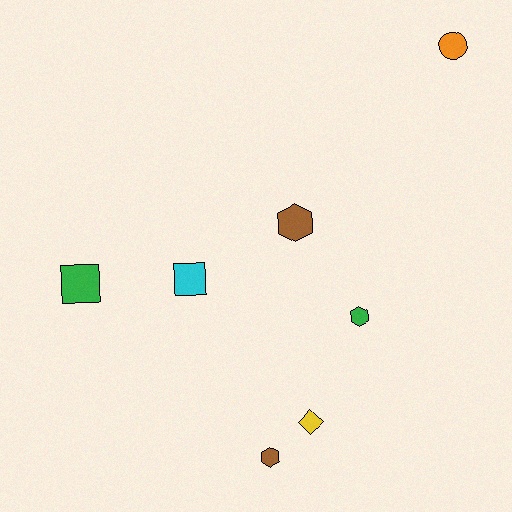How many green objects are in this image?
There are 2 green objects.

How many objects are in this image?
There are 7 objects.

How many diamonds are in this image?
There is 1 diamond.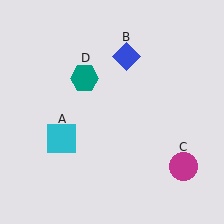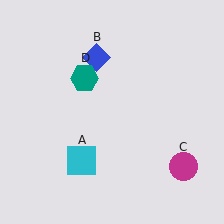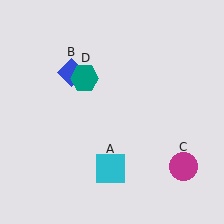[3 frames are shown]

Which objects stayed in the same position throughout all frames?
Magenta circle (object C) and teal hexagon (object D) remained stationary.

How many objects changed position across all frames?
2 objects changed position: cyan square (object A), blue diamond (object B).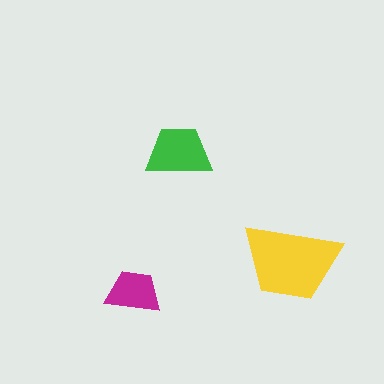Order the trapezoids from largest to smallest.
the yellow one, the green one, the magenta one.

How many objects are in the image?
There are 3 objects in the image.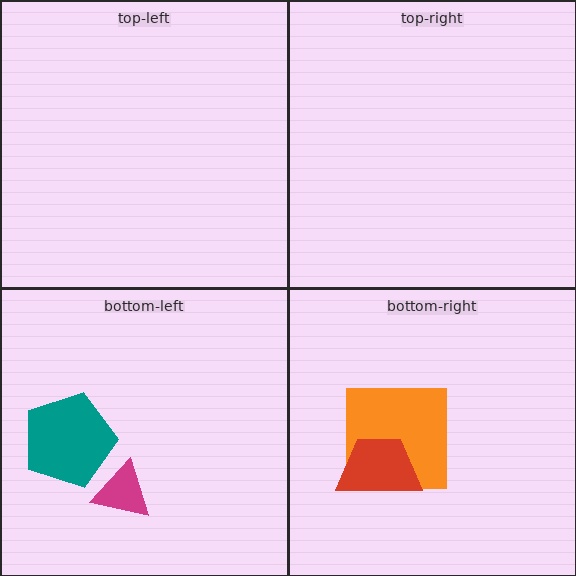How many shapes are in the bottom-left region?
2.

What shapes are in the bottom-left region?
The magenta triangle, the teal pentagon.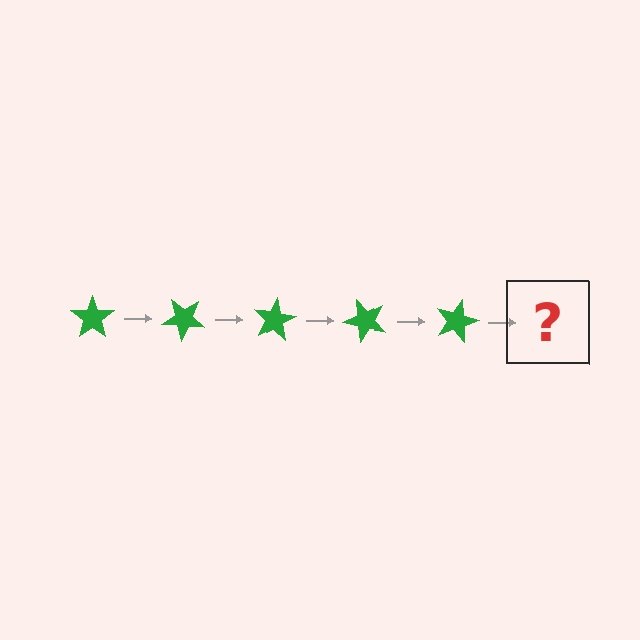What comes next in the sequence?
The next element should be a green star rotated 200 degrees.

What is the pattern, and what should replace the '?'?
The pattern is that the star rotates 40 degrees each step. The '?' should be a green star rotated 200 degrees.